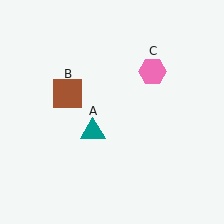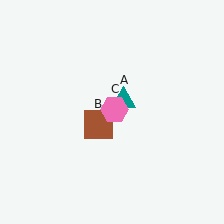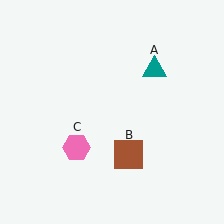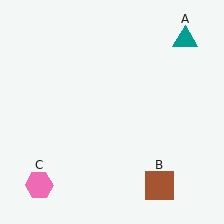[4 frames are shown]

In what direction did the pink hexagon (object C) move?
The pink hexagon (object C) moved down and to the left.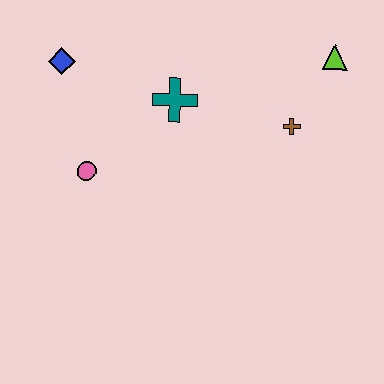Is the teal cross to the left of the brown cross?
Yes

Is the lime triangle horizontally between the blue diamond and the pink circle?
No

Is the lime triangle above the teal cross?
Yes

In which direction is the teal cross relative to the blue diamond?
The teal cross is to the right of the blue diamond.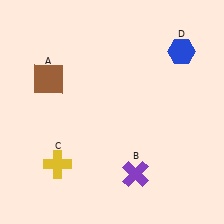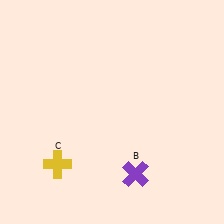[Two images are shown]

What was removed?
The brown square (A), the blue hexagon (D) were removed in Image 2.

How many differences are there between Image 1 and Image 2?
There are 2 differences between the two images.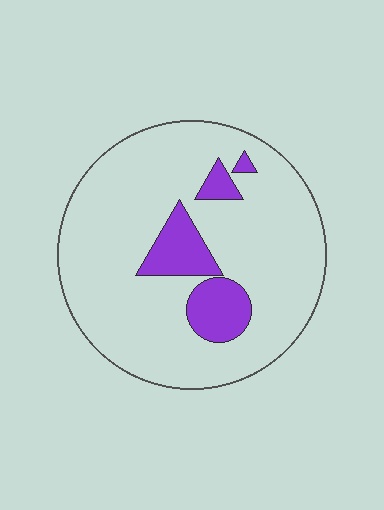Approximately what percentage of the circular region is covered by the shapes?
Approximately 15%.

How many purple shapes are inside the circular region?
4.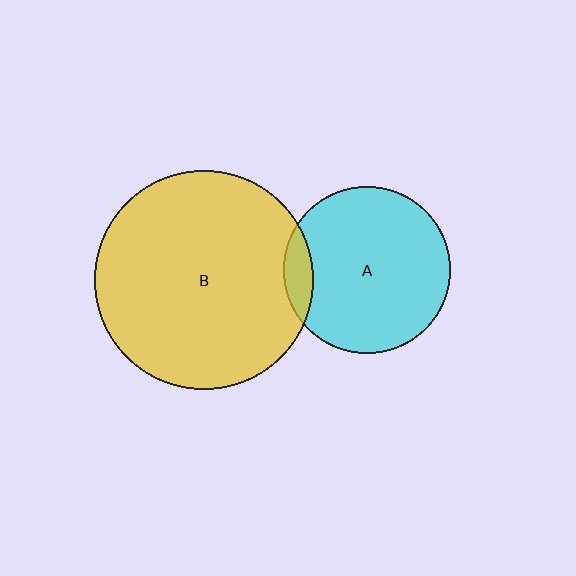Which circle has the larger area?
Circle B (yellow).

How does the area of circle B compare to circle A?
Approximately 1.7 times.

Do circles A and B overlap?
Yes.